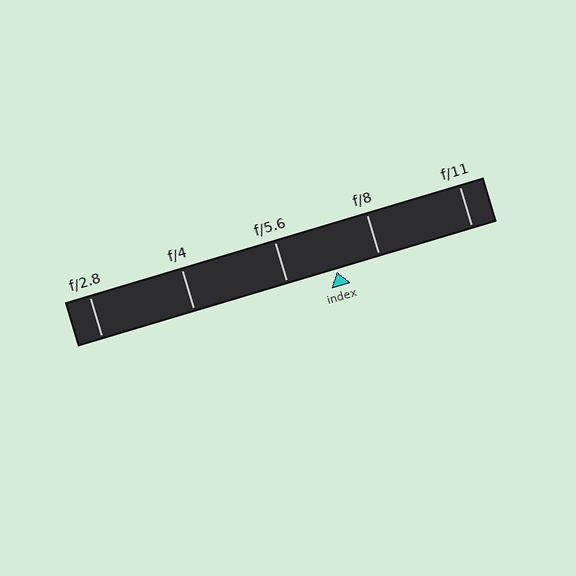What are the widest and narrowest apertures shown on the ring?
The widest aperture shown is f/2.8 and the narrowest is f/11.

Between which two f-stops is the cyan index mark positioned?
The index mark is between f/5.6 and f/8.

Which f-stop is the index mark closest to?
The index mark is closest to f/8.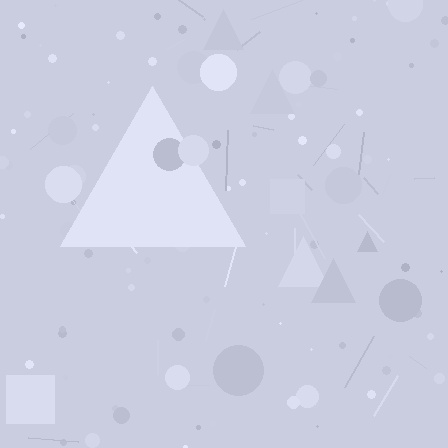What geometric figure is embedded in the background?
A triangle is embedded in the background.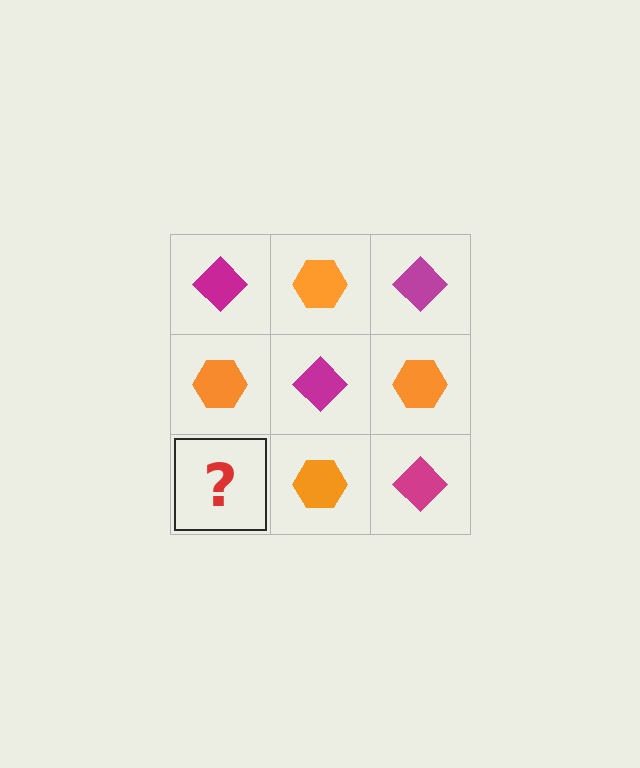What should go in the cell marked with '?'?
The missing cell should contain a magenta diamond.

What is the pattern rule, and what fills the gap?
The rule is that it alternates magenta diamond and orange hexagon in a checkerboard pattern. The gap should be filled with a magenta diamond.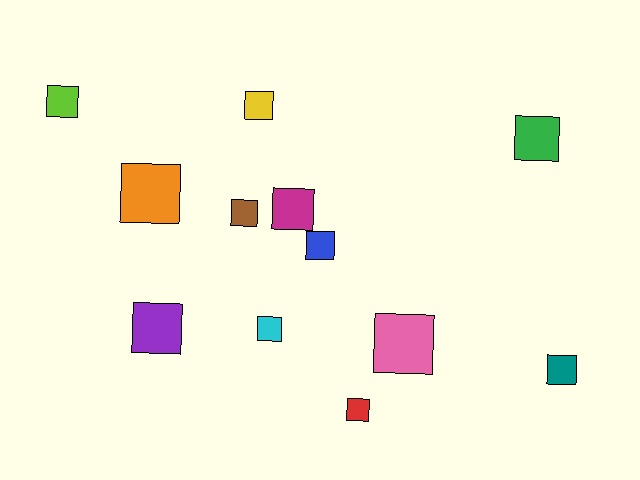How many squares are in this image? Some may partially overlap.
There are 12 squares.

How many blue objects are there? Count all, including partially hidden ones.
There is 1 blue object.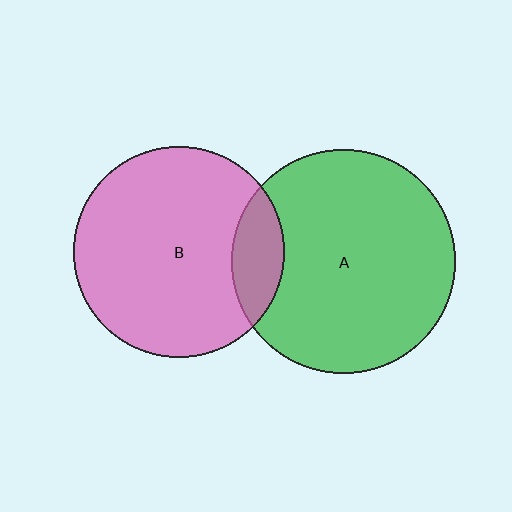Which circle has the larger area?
Circle A (green).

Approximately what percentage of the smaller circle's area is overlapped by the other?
Approximately 15%.